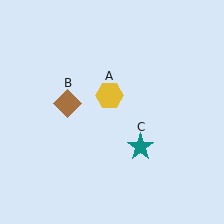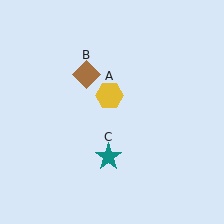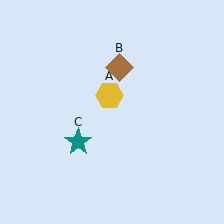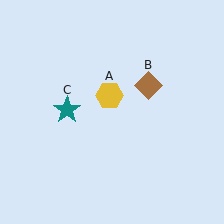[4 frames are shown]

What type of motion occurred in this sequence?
The brown diamond (object B), teal star (object C) rotated clockwise around the center of the scene.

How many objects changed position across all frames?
2 objects changed position: brown diamond (object B), teal star (object C).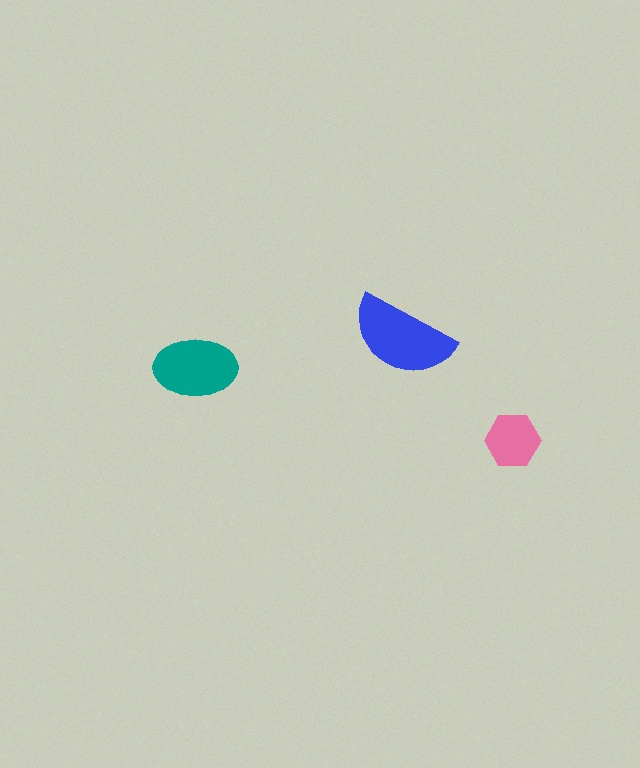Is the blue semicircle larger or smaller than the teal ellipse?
Larger.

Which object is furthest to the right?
The pink hexagon is rightmost.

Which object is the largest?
The blue semicircle.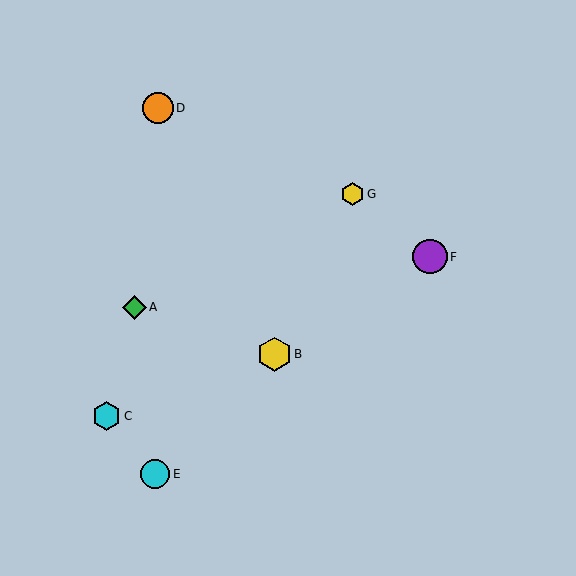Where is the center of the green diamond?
The center of the green diamond is at (134, 307).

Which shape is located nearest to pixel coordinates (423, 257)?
The purple circle (labeled F) at (430, 257) is nearest to that location.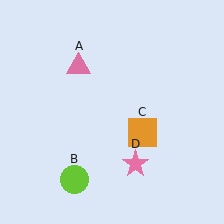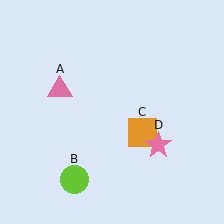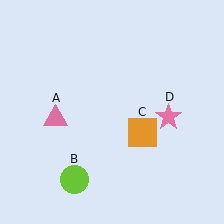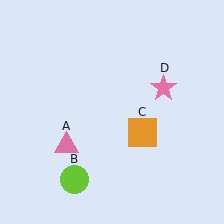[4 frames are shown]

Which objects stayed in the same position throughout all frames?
Lime circle (object B) and orange square (object C) remained stationary.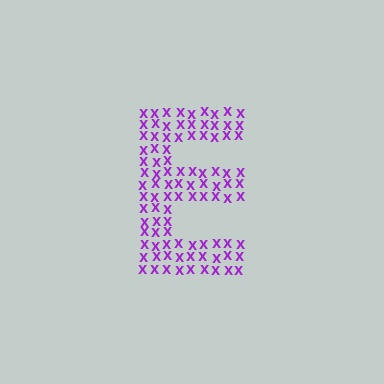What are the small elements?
The small elements are letter X's.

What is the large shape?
The large shape is the letter E.